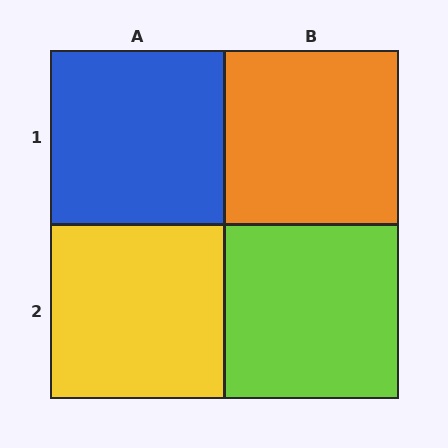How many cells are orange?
1 cell is orange.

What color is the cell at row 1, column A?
Blue.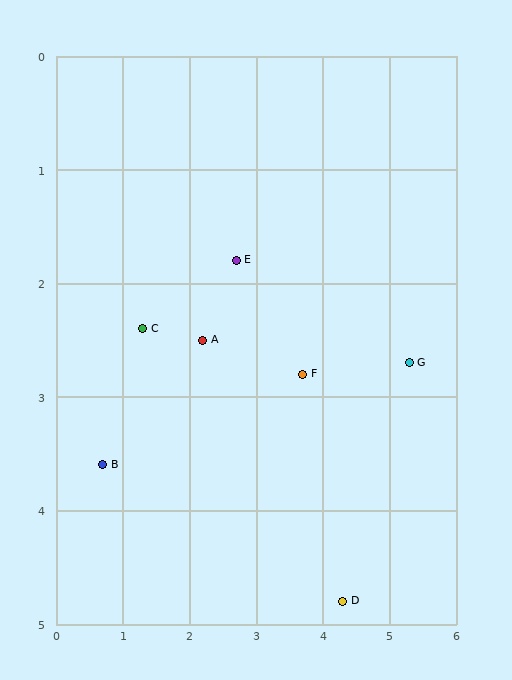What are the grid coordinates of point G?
Point G is at approximately (5.3, 2.7).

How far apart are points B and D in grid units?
Points B and D are about 3.8 grid units apart.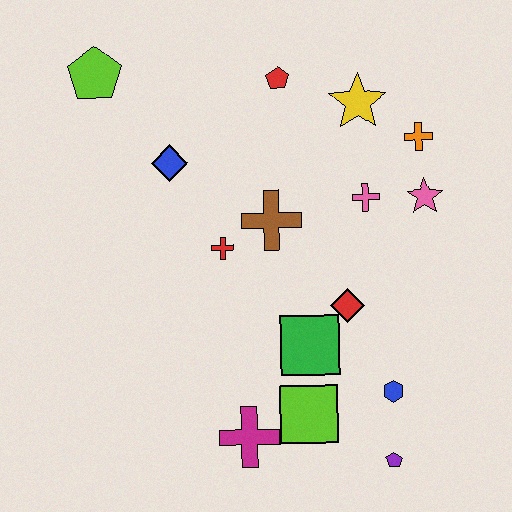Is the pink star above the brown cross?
Yes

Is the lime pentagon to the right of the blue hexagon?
No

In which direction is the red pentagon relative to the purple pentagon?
The red pentagon is above the purple pentagon.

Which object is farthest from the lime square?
The lime pentagon is farthest from the lime square.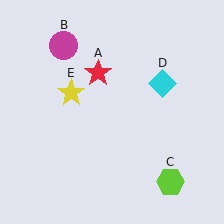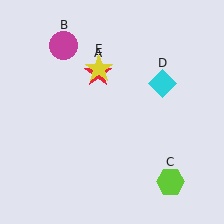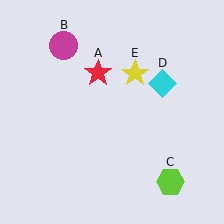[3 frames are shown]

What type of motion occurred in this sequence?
The yellow star (object E) rotated clockwise around the center of the scene.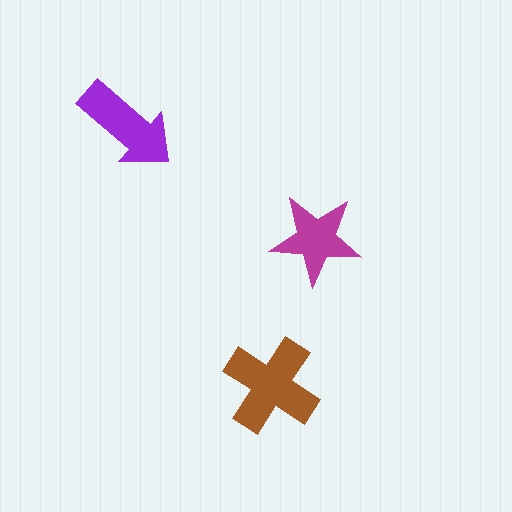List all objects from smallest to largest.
The magenta star, the purple arrow, the brown cross.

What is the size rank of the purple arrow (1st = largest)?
2nd.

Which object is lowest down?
The brown cross is bottommost.